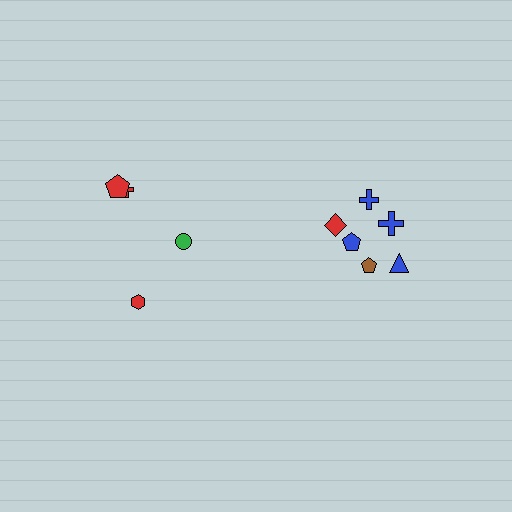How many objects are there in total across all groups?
There are 10 objects.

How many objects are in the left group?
There are 4 objects.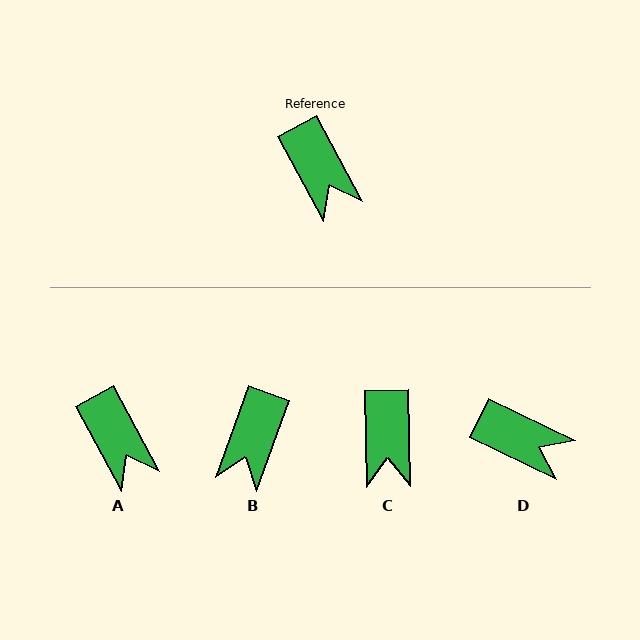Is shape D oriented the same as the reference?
No, it is off by about 36 degrees.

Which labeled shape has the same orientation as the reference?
A.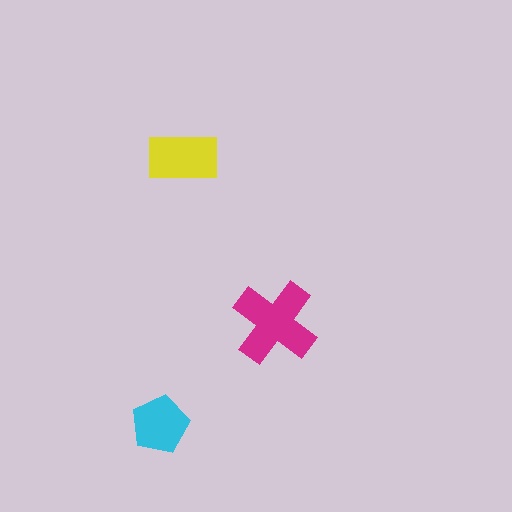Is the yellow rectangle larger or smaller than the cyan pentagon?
Larger.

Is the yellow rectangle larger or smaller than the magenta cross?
Smaller.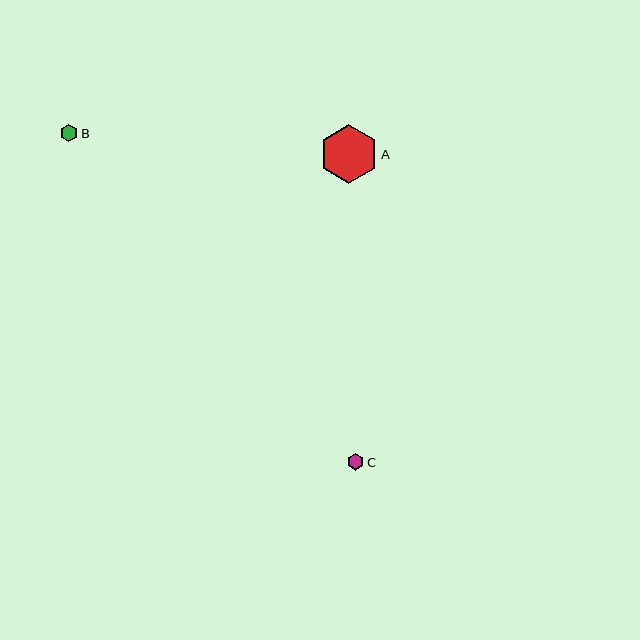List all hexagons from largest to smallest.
From largest to smallest: A, B, C.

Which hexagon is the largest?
Hexagon A is the largest with a size of approximately 58 pixels.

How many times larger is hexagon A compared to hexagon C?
Hexagon A is approximately 3.6 times the size of hexagon C.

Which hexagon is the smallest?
Hexagon C is the smallest with a size of approximately 16 pixels.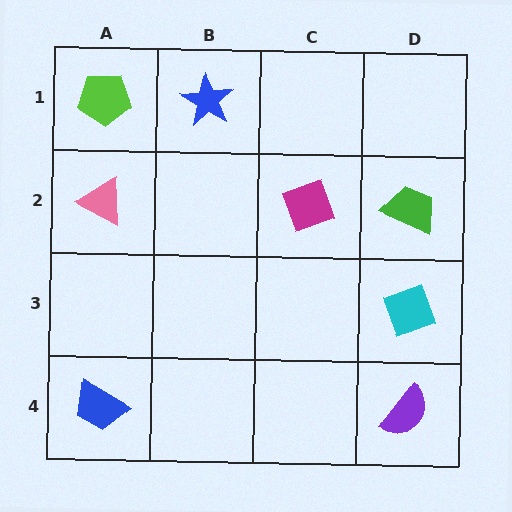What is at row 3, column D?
A cyan diamond.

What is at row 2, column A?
A pink triangle.